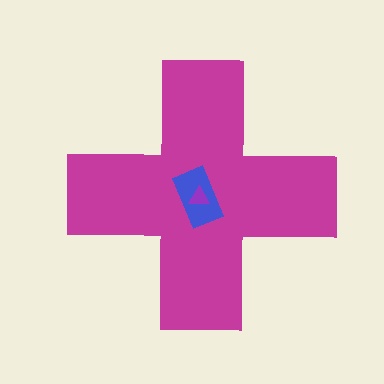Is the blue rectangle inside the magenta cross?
Yes.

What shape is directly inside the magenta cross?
The blue rectangle.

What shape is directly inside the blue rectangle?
The purple triangle.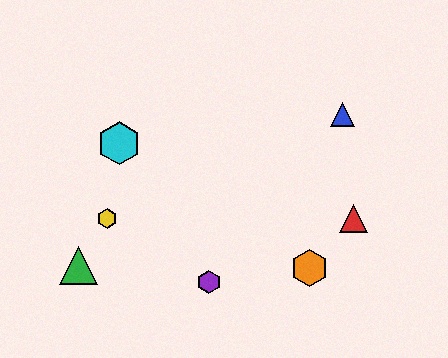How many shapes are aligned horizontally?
2 shapes (the red triangle, the yellow hexagon) are aligned horizontally.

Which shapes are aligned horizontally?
The red triangle, the yellow hexagon are aligned horizontally.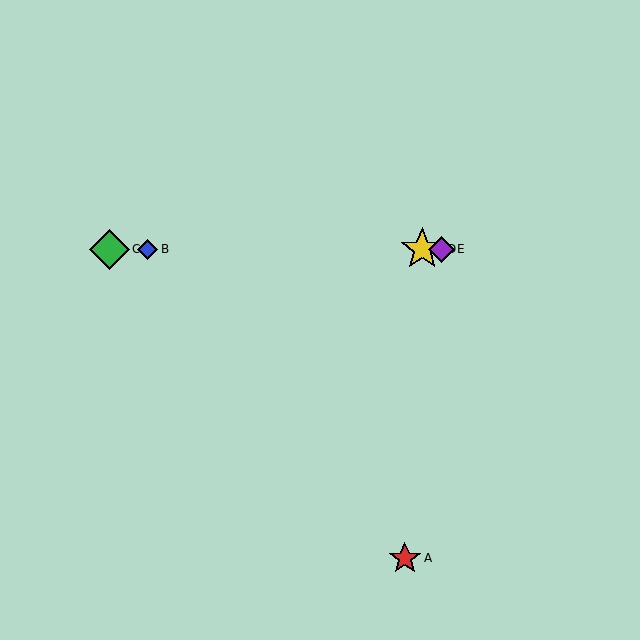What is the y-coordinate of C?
Object C is at y≈249.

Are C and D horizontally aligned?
Yes, both are at y≈249.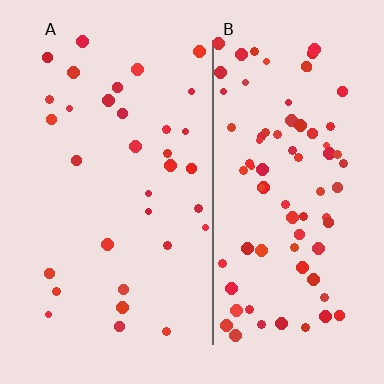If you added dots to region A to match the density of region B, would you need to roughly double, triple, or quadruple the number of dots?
Approximately triple.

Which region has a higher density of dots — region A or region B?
B (the right).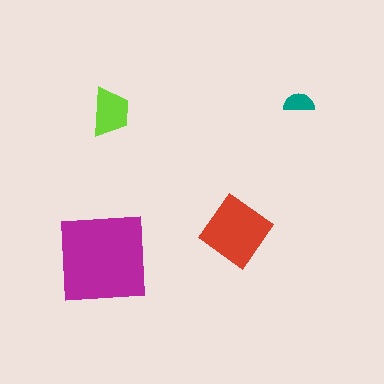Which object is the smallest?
The teal semicircle.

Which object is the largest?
The magenta square.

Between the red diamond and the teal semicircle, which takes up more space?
The red diamond.